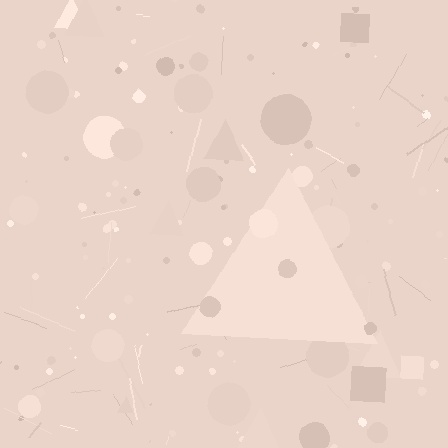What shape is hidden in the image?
A triangle is hidden in the image.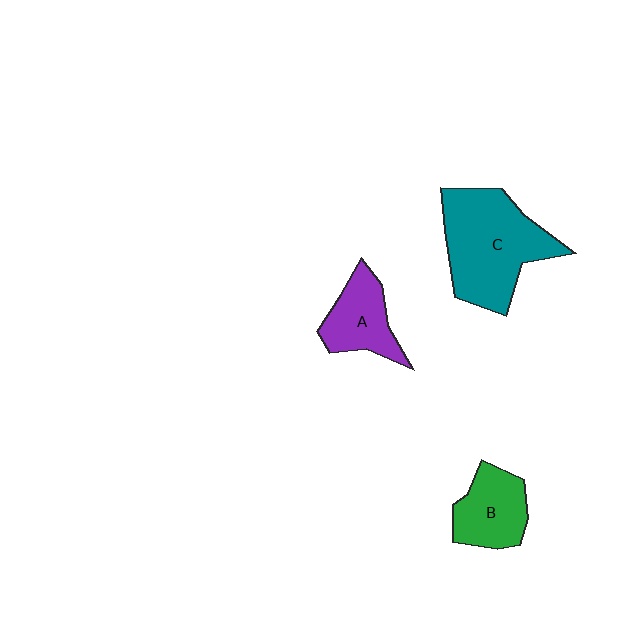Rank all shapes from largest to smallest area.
From largest to smallest: C (teal), B (green), A (purple).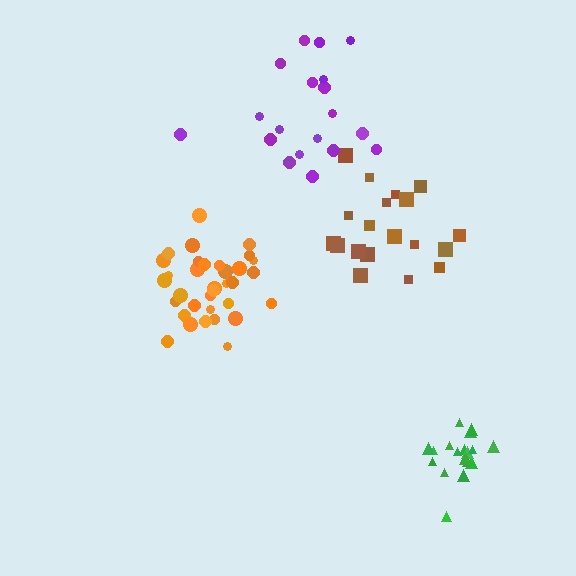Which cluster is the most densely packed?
Orange.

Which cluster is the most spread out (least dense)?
Purple.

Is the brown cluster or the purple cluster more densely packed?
Brown.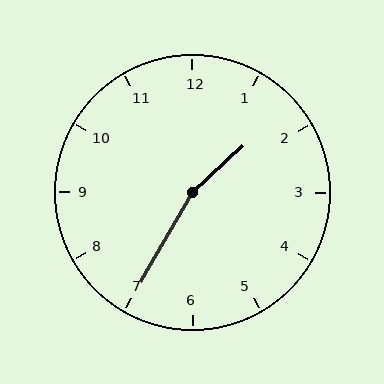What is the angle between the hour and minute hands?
Approximately 162 degrees.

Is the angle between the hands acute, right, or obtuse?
It is obtuse.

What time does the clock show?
1:35.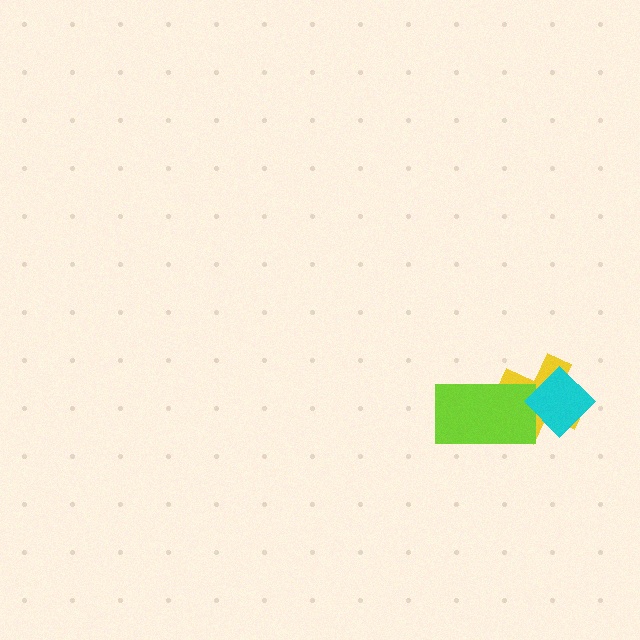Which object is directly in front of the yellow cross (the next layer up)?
The lime rectangle is directly in front of the yellow cross.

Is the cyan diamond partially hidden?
No, no other shape covers it.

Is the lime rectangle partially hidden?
Yes, it is partially covered by another shape.